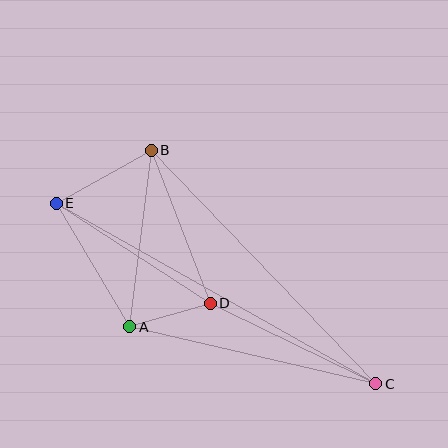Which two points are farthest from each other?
Points C and E are farthest from each other.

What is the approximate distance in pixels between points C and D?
The distance between C and D is approximately 184 pixels.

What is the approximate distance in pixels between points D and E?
The distance between D and E is approximately 183 pixels.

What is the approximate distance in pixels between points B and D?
The distance between B and D is approximately 164 pixels.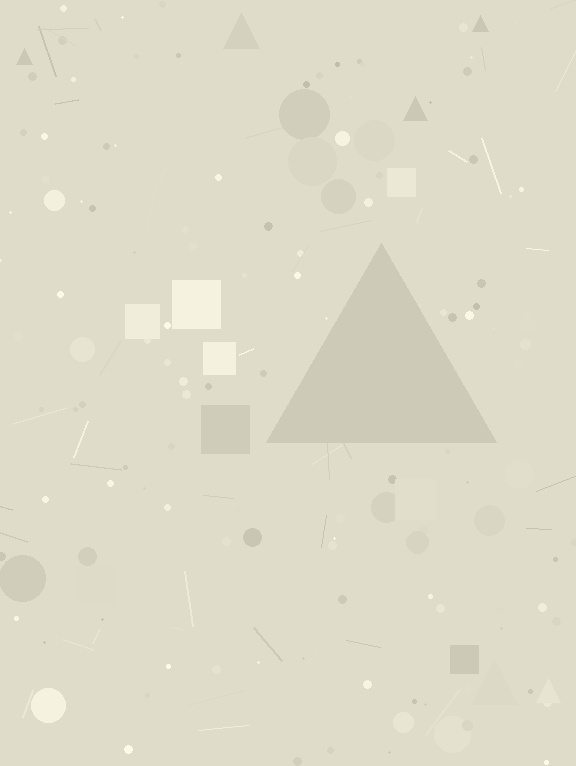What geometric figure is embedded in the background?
A triangle is embedded in the background.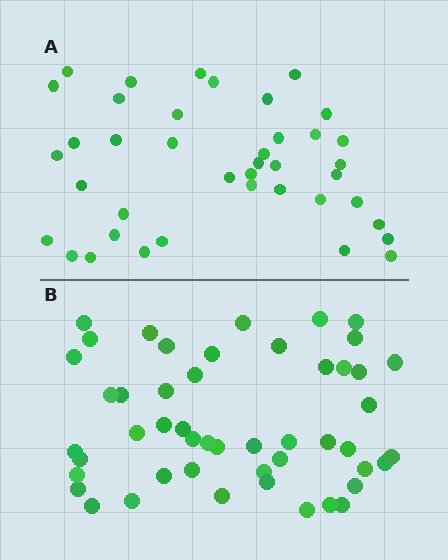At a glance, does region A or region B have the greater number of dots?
Region B (the bottom region) has more dots.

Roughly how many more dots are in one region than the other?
Region B has roughly 8 or so more dots than region A.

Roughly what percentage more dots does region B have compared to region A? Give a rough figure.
About 20% more.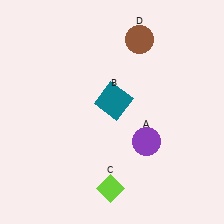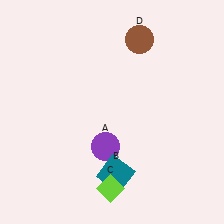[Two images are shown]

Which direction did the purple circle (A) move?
The purple circle (A) moved left.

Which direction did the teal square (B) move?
The teal square (B) moved down.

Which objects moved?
The objects that moved are: the purple circle (A), the teal square (B).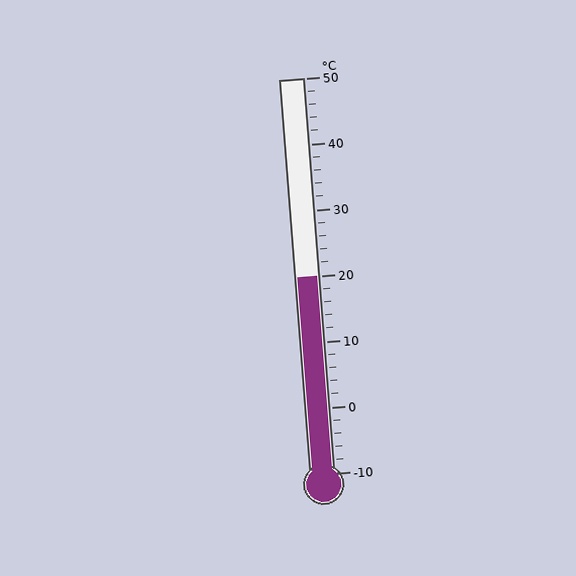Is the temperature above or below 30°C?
The temperature is below 30°C.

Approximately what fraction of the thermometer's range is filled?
The thermometer is filled to approximately 50% of its range.